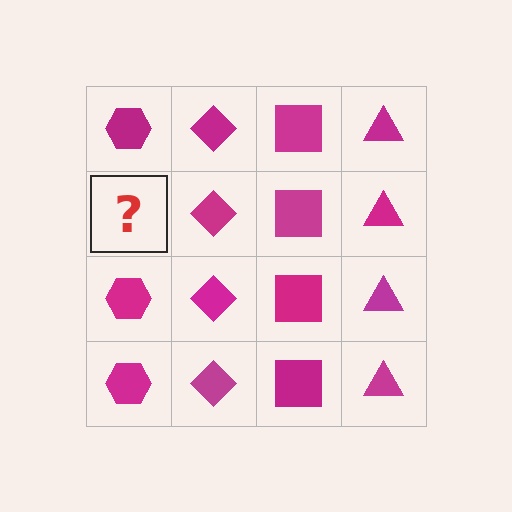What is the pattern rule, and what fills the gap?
The rule is that each column has a consistent shape. The gap should be filled with a magenta hexagon.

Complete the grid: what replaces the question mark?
The question mark should be replaced with a magenta hexagon.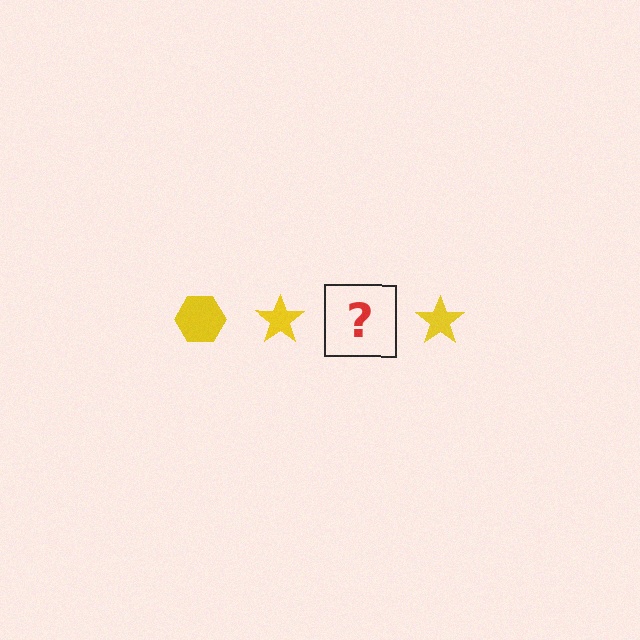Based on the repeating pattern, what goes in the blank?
The blank should be a yellow hexagon.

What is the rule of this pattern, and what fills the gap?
The rule is that the pattern cycles through hexagon, star shapes in yellow. The gap should be filled with a yellow hexagon.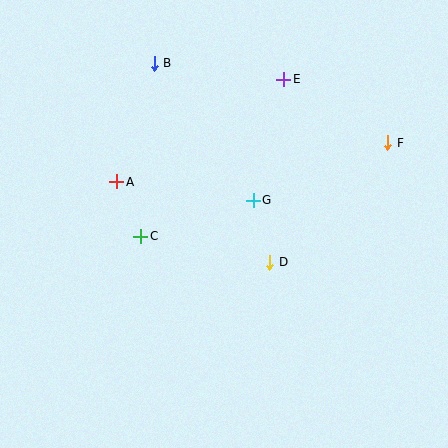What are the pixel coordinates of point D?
Point D is at (270, 262).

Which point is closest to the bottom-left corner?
Point C is closest to the bottom-left corner.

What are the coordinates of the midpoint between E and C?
The midpoint between E and C is at (212, 158).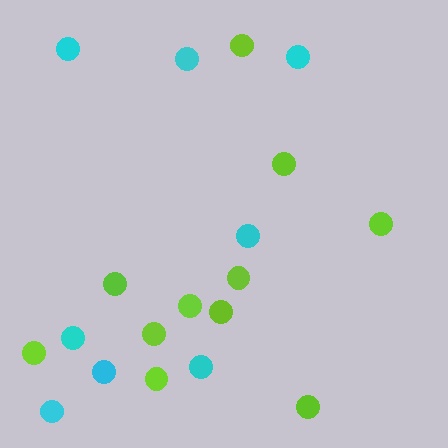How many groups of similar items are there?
There are 2 groups: one group of lime circles (11) and one group of cyan circles (8).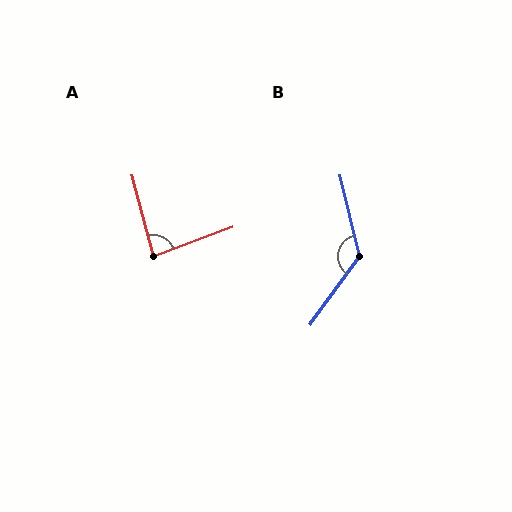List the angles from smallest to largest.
A (85°), B (131°).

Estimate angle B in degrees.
Approximately 131 degrees.